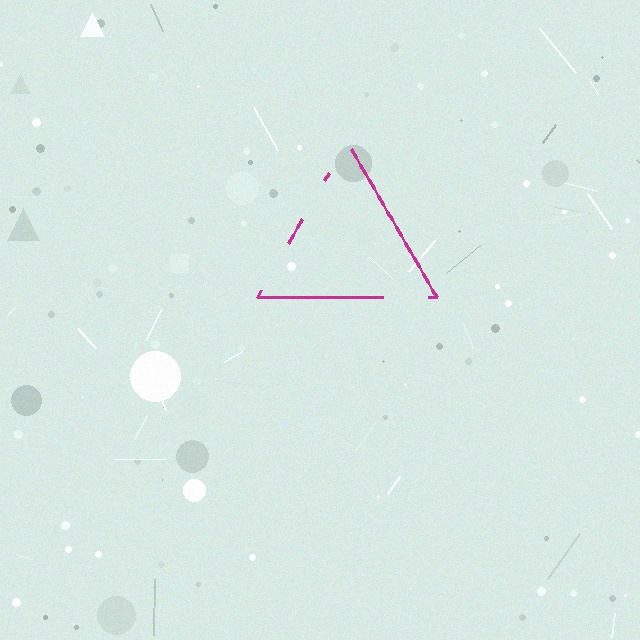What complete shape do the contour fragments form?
The contour fragments form a triangle.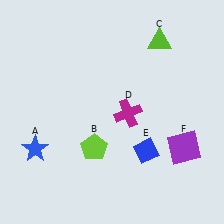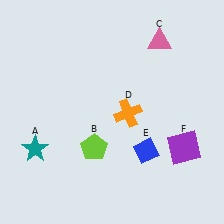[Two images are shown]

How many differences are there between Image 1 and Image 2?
There are 3 differences between the two images.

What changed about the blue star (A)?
In Image 1, A is blue. In Image 2, it changed to teal.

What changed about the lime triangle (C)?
In Image 1, C is lime. In Image 2, it changed to pink.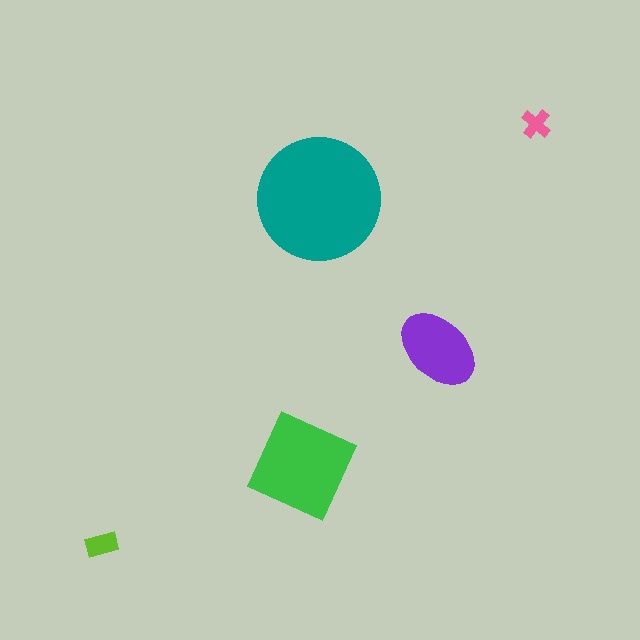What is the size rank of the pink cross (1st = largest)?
5th.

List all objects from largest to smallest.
The teal circle, the green diamond, the purple ellipse, the lime rectangle, the pink cross.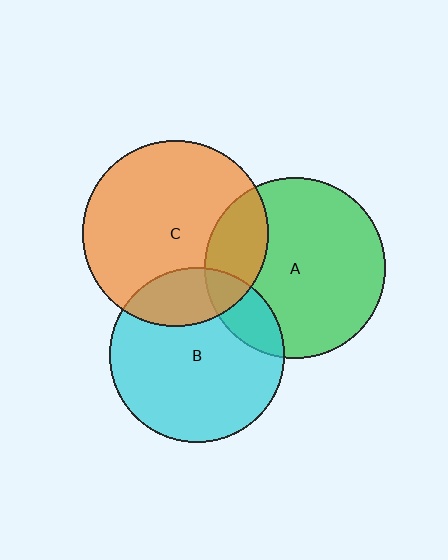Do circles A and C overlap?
Yes.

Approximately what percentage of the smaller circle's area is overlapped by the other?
Approximately 20%.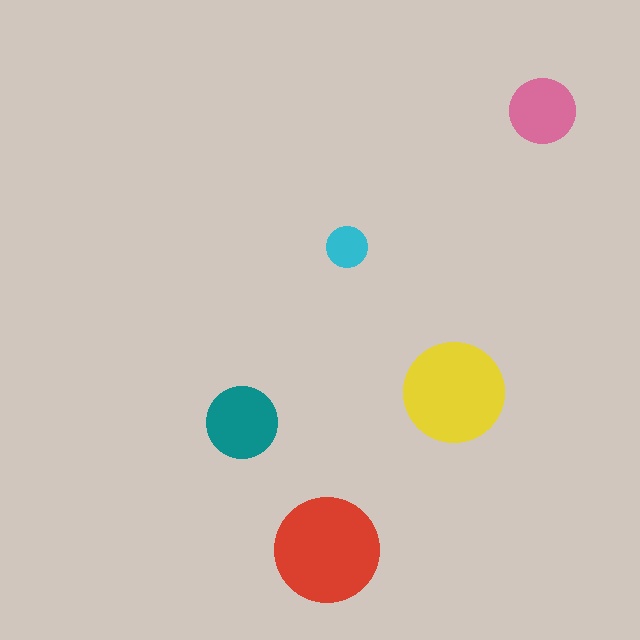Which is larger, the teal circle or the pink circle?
The teal one.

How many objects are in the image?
There are 5 objects in the image.